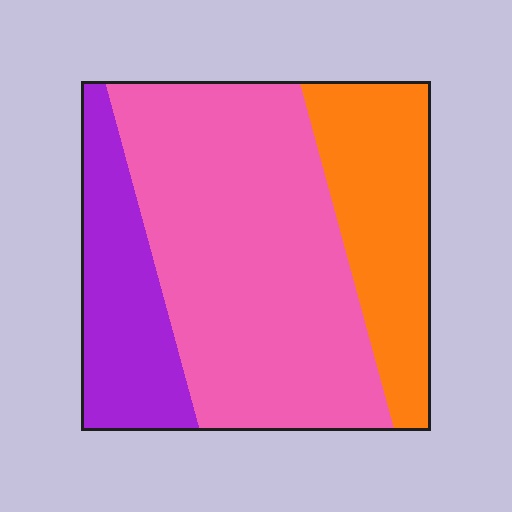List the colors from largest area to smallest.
From largest to smallest: pink, orange, purple.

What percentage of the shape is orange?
Orange covers around 25% of the shape.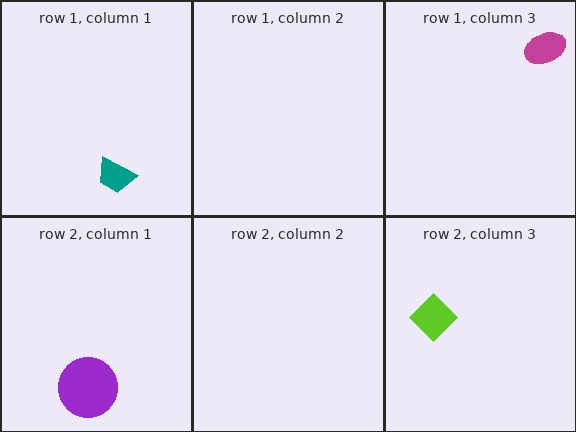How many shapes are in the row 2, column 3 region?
1.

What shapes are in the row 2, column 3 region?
The lime diamond.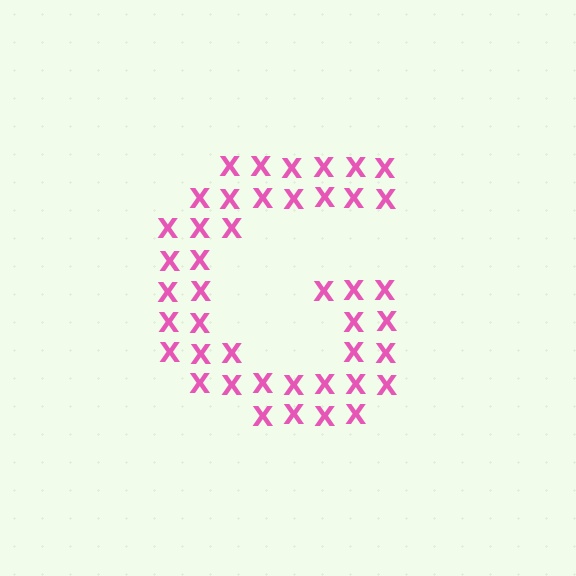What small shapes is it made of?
It is made of small letter X's.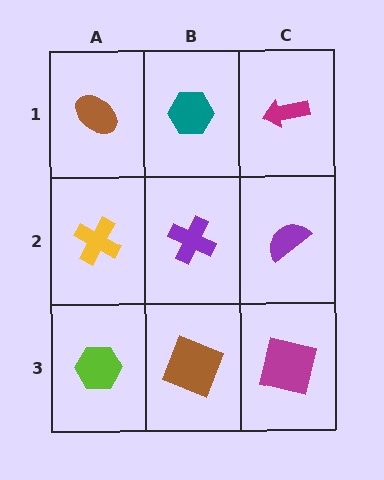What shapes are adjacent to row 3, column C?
A purple semicircle (row 2, column C), a brown square (row 3, column B).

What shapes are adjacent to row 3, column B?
A purple cross (row 2, column B), a lime hexagon (row 3, column A), a magenta square (row 3, column C).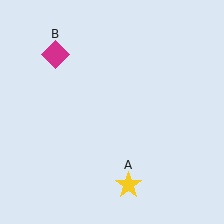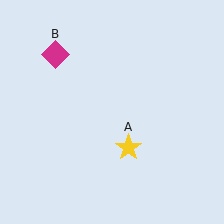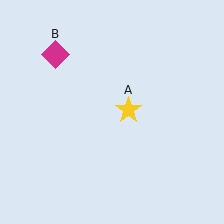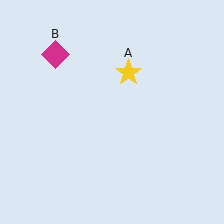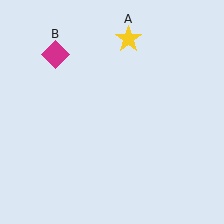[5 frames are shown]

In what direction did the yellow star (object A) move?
The yellow star (object A) moved up.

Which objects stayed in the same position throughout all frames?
Magenta diamond (object B) remained stationary.